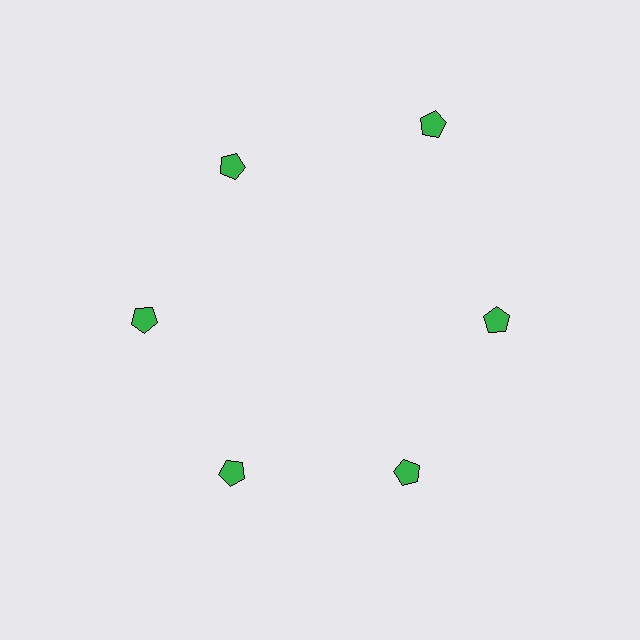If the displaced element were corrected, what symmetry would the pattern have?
It would have 6-fold rotational symmetry — the pattern would map onto itself every 60 degrees.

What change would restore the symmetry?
The symmetry would be restored by moving it inward, back onto the ring so that all 6 pentagons sit at equal angles and equal distance from the center.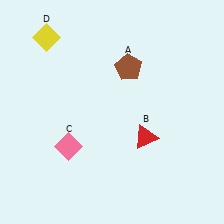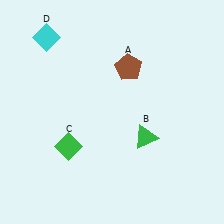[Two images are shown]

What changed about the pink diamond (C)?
In Image 1, C is pink. In Image 2, it changed to green.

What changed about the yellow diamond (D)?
In Image 1, D is yellow. In Image 2, it changed to cyan.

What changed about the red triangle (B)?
In Image 1, B is red. In Image 2, it changed to green.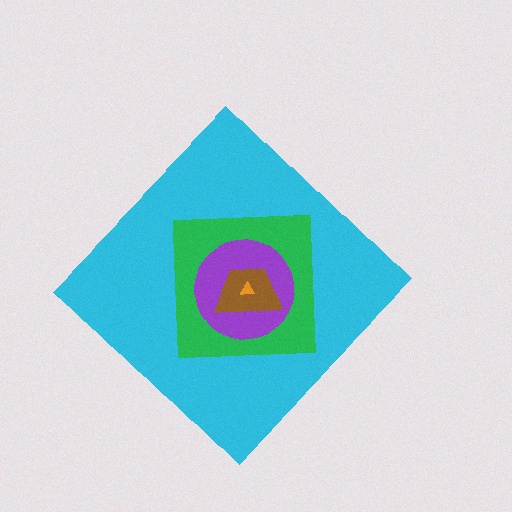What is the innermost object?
The orange triangle.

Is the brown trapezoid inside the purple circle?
Yes.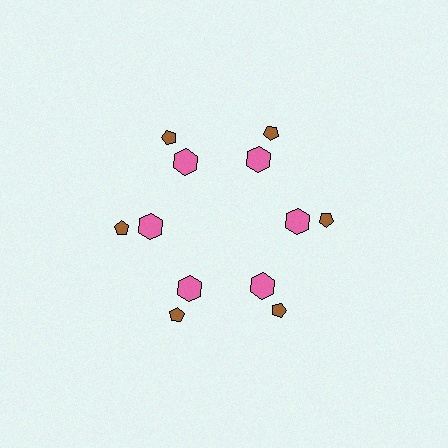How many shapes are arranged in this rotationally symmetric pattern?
There are 12 shapes, arranged in 6 groups of 2.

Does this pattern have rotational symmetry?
Yes, this pattern has 6-fold rotational symmetry. It looks the same after rotating 60 degrees around the center.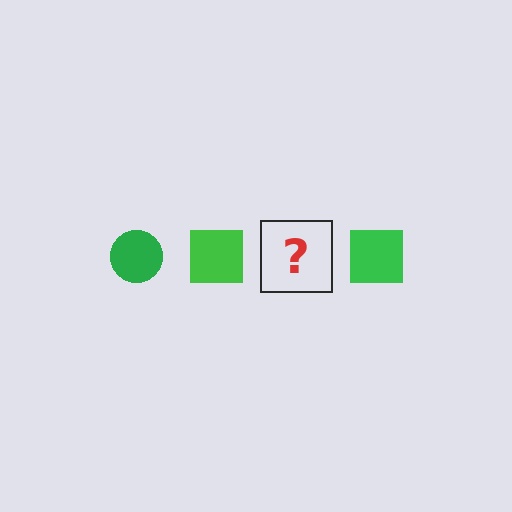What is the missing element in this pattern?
The missing element is a green circle.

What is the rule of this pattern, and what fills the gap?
The rule is that the pattern cycles through circle, square shapes in green. The gap should be filled with a green circle.